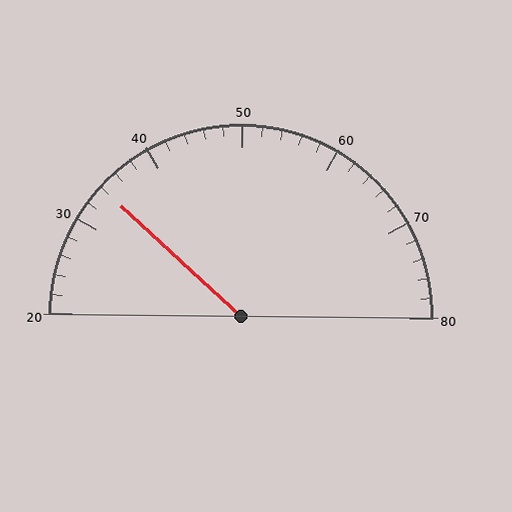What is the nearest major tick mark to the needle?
The nearest major tick mark is 30.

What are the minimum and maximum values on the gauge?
The gauge ranges from 20 to 80.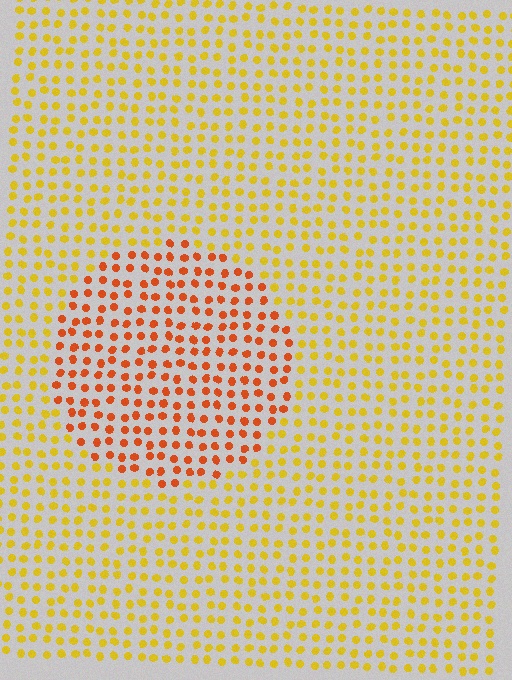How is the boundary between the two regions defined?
The boundary is defined purely by a slight shift in hue (about 37 degrees). Spacing, size, and orientation are identical on both sides.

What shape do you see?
I see a circle.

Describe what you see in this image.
The image is filled with small yellow elements in a uniform arrangement. A circle-shaped region is visible where the elements are tinted to a slightly different hue, forming a subtle color boundary.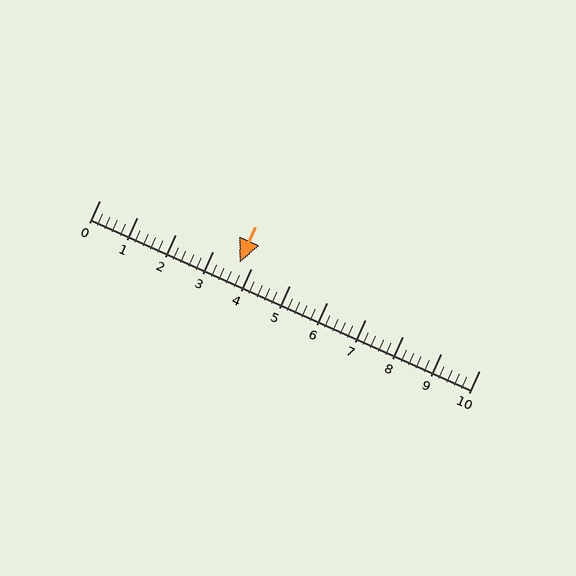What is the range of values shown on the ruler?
The ruler shows values from 0 to 10.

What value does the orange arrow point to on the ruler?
The orange arrow points to approximately 3.7.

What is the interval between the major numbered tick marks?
The major tick marks are spaced 1 units apart.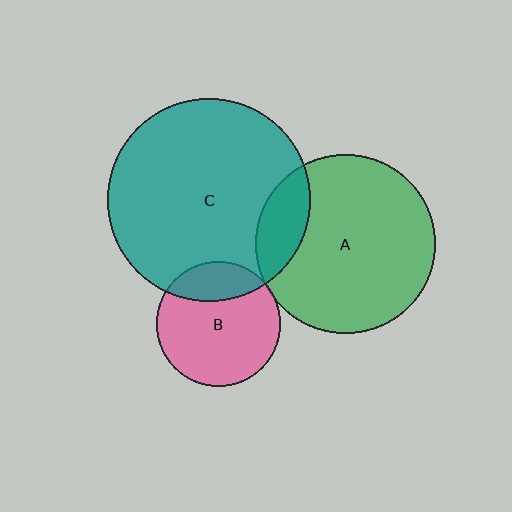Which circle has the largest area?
Circle C (teal).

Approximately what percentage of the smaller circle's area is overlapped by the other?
Approximately 5%.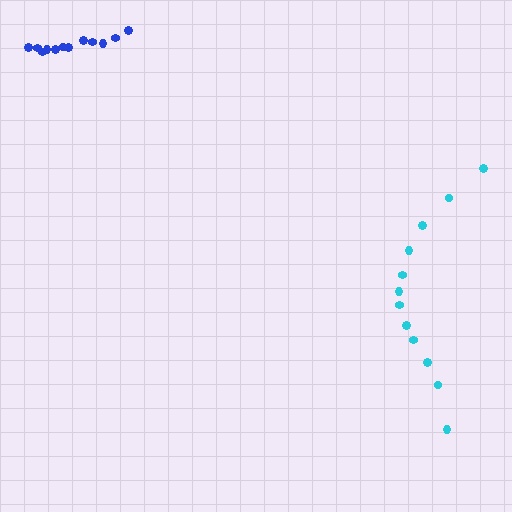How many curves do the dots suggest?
There are 2 distinct paths.